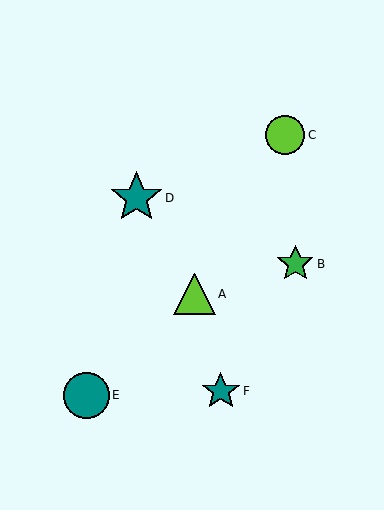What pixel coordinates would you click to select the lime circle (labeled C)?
Click at (285, 135) to select the lime circle C.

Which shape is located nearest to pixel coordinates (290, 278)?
The green star (labeled B) at (295, 264) is nearest to that location.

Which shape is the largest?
The teal star (labeled D) is the largest.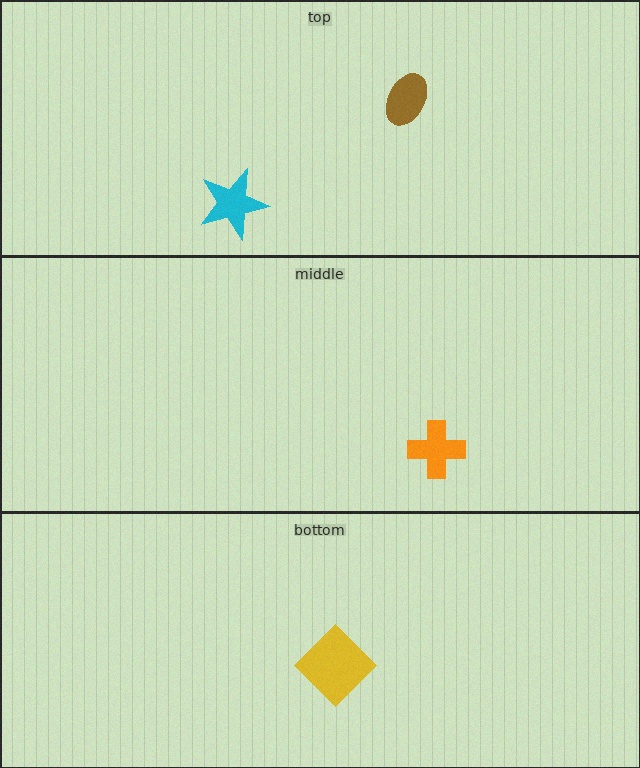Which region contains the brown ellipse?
The top region.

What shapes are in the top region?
The brown ellipse, the cyan star.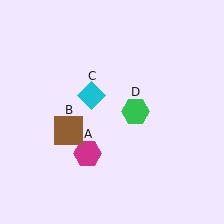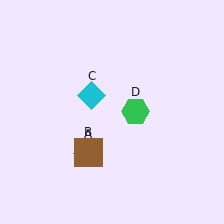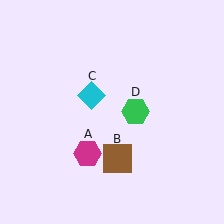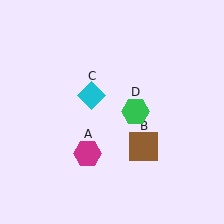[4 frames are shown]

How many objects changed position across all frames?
1 object changed position: brown square (object B).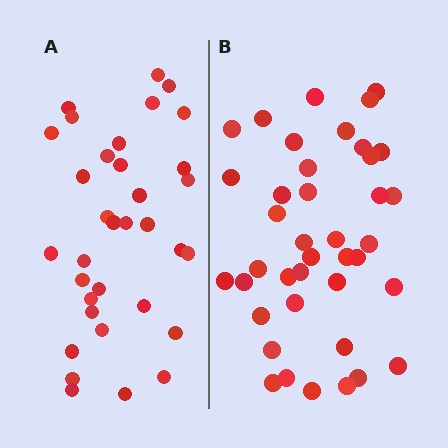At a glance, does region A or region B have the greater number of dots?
Region B (the right region) has more dots.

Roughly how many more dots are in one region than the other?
Region B has about 6 more dots than region A.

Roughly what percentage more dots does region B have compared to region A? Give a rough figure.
About 20% more.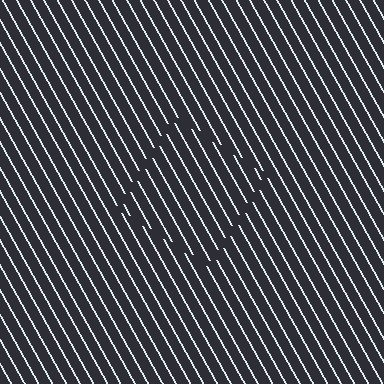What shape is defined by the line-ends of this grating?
An illusory square. The interior of the shape contains the same grating, shifted by half a period — the contour is defined by the phase discontinuity where line-ends from the inner and outer gratings abut.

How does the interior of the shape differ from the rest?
The interior of the shape contains the same grating, shifted by half a period — the contour is defined by the phase discontinuity where line-ends from the inner and outer gratings abut.